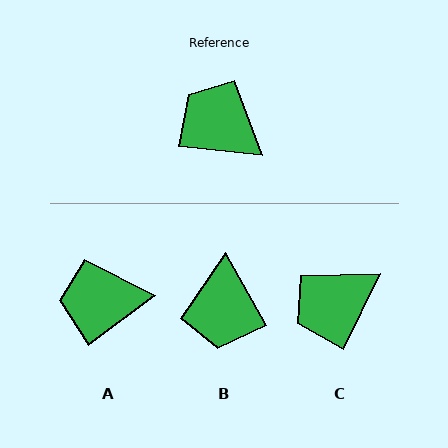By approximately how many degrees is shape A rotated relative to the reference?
Approximately 42 degrees counter-clockwise.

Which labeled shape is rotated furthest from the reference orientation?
B, about 125 degrees away.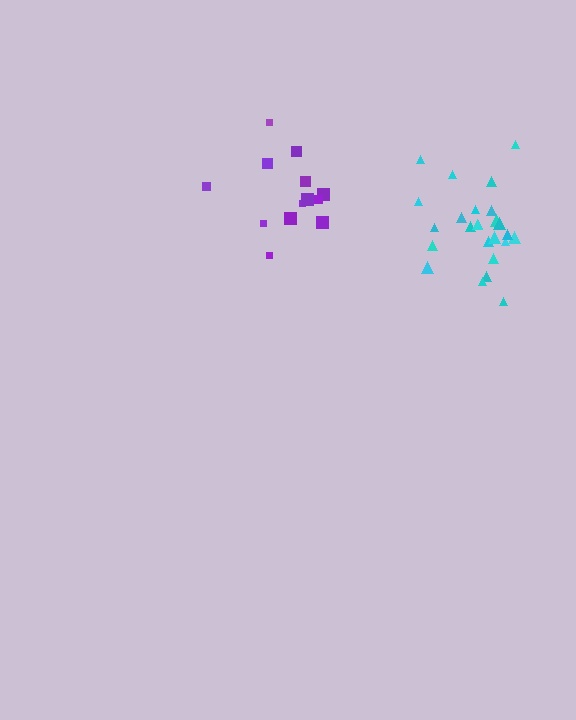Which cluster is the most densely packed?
Cyan.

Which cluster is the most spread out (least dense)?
Purple.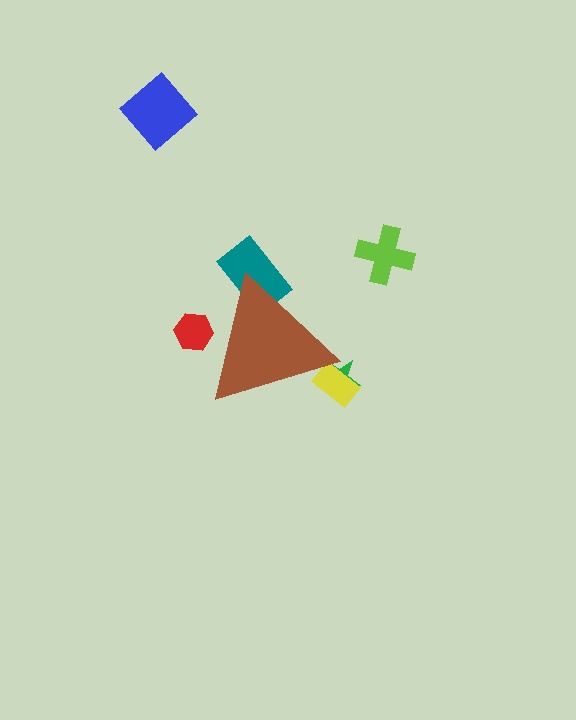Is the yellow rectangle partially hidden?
Yes, the yellow rectangle is partially hidden behind the brown triangle.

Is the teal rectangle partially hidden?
Yes, the teal rectangle is partially hidden behind the brown triangle.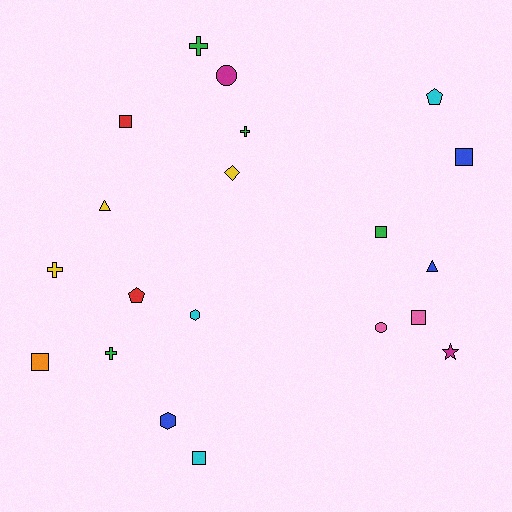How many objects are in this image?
There are 20 objects.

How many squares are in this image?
There are 6 squares.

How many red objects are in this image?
There are 2 red objects.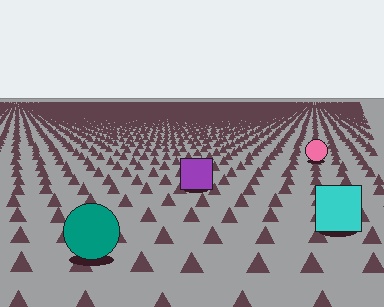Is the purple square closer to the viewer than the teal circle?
No. The teal circle is closer — you can tell from the texture gradient: the ground texture is coarser near it.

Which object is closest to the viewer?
The teal circle is closest. The texture marks near it are larger and more spread out.